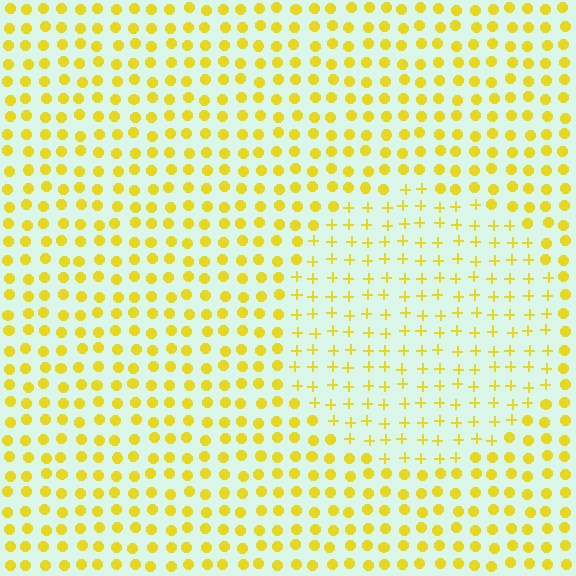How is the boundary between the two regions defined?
The boundary is defined by a change in element shape: plus signs inside vs. circles outside. All elements share the same color and spacing.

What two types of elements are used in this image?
The image uses plus signs inside the circle region and circles outside it.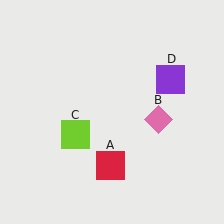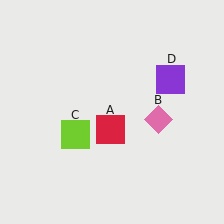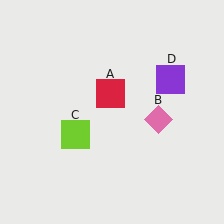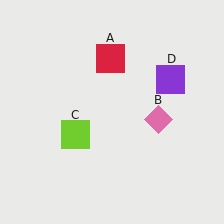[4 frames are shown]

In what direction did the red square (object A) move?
The red square (object A) moved up.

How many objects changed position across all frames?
1 object changed position: red square (object A).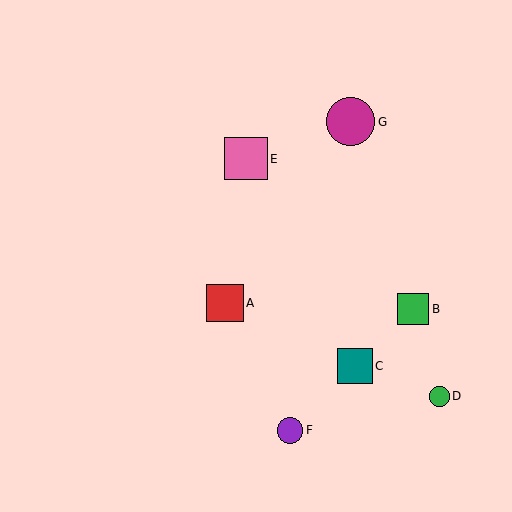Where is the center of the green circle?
The center of the green circle is at (439, 396).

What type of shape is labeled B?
Shape B is a green square.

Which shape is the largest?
The magenta circle (labeled G) is the largest.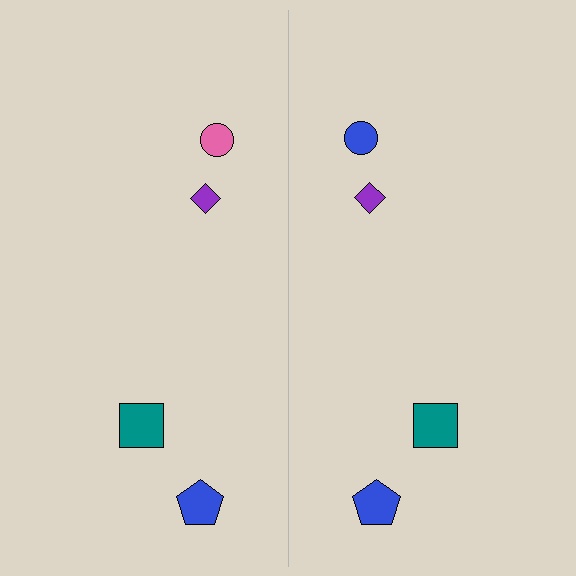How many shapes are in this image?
There are 8 shapes in this image.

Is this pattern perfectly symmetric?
No, the pattern is not perfectly symmetric. The blue circle on the right side breaks the symmetry — its mirror counterpart is pink.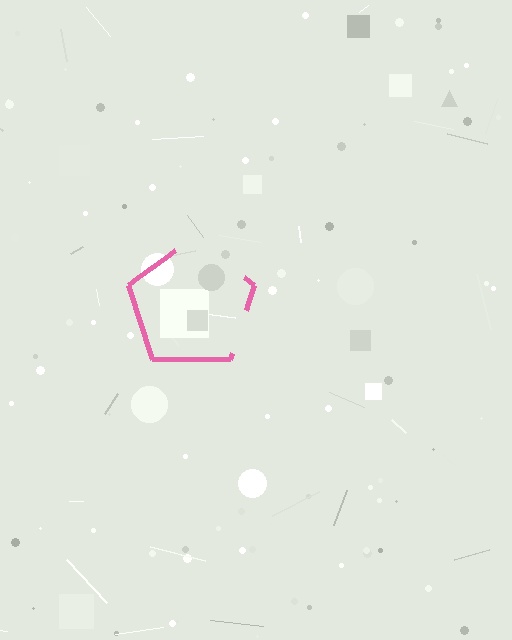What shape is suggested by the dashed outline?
The dashed outline suggests a pentagon.